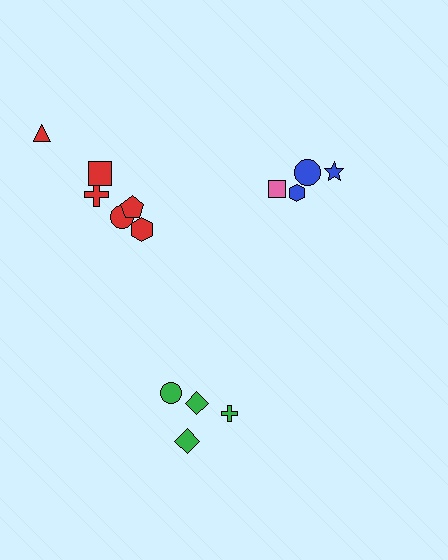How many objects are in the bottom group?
There are 4 objects.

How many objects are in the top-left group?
There are 6 objects.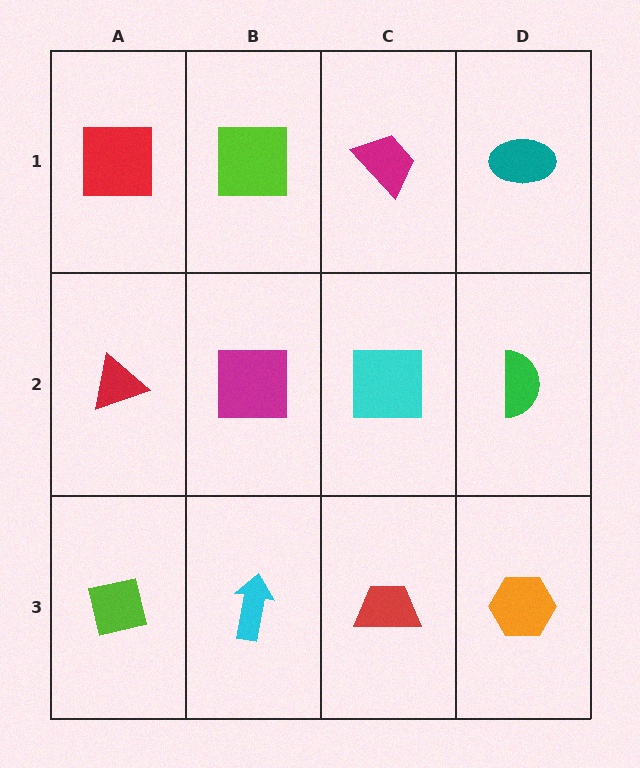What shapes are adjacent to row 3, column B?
A magenta square (row 2, column B), a lime square (row 3, column A), a red trapezoid (row 3, column C).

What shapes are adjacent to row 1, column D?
A green semicircle (row 2, column D), a magenta trapezoid (row 1, column C).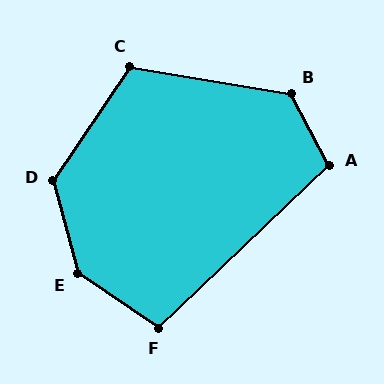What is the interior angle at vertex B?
Approximately 127 degrees (obtuse).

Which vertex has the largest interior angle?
E, at approximately 139 degrees.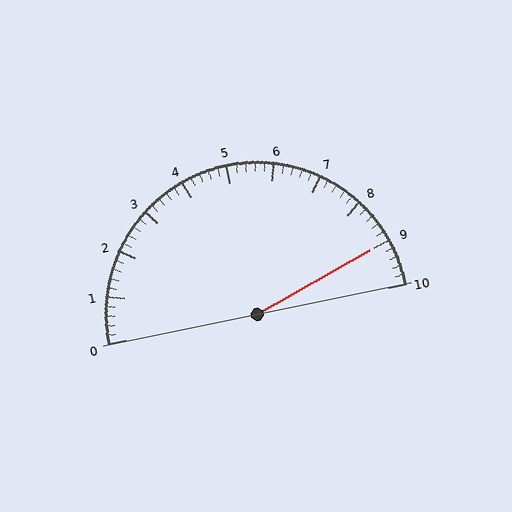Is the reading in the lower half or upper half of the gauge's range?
The reading is in the upper half of the range (0 to 10).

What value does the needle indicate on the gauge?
The needle indicates approximately 9.0.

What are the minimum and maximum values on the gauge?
The gauge ranges from 0 to 10.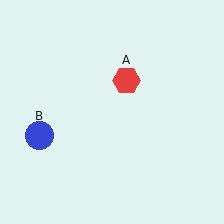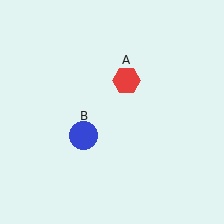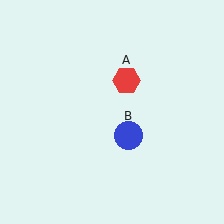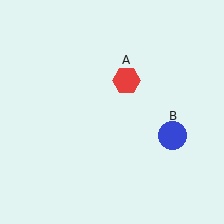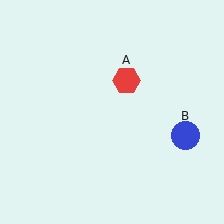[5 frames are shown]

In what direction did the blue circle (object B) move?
The blue circle (object B) moved right.